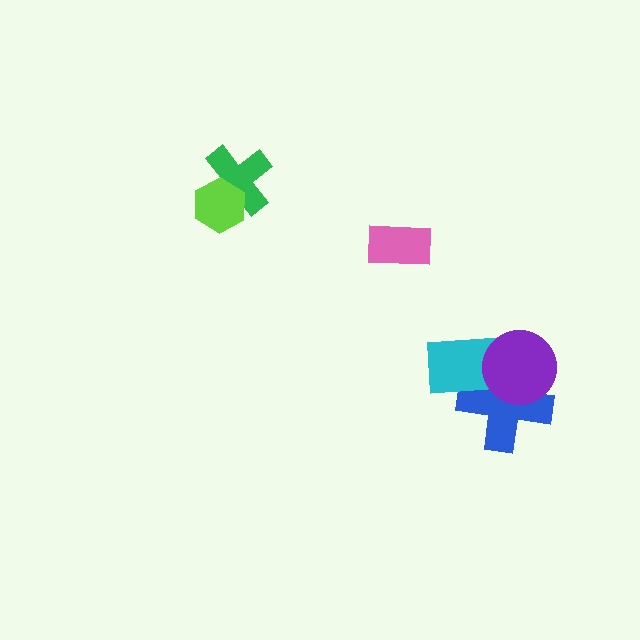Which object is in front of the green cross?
The lime hexagon is in front of the green cross.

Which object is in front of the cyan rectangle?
The purple circle is in front of the cyan rectangle.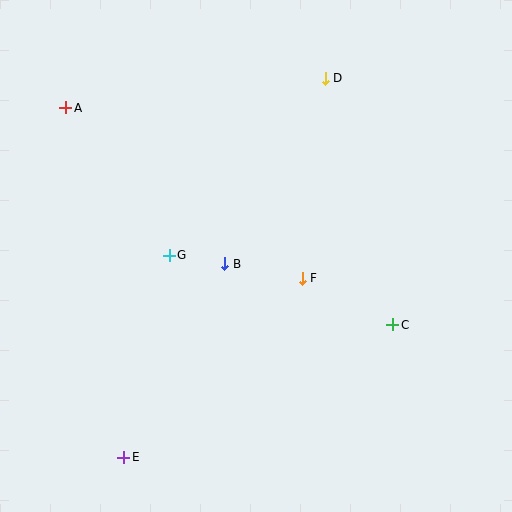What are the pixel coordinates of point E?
Point E is at (124, 457).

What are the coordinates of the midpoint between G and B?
The midpoint between G and B is at (197, 260).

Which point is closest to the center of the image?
Point B at (225, 264) is closest to the center.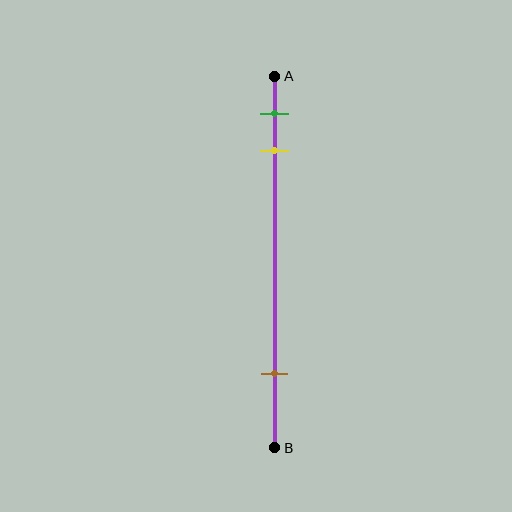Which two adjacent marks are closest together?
The green and yellow marks are the closest adjacent pair.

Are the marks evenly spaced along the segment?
No, the marks are not evenly spaced.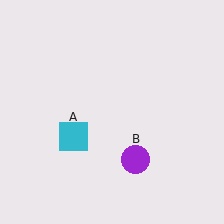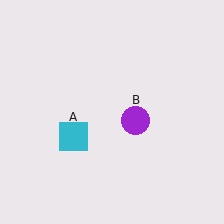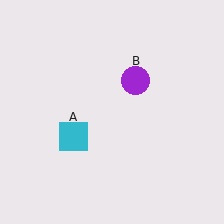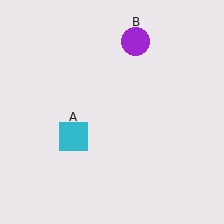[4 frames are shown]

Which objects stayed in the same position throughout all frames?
Cyan square (object A) remained stationary.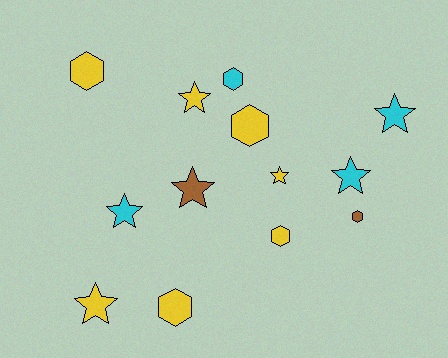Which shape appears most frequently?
Star, with 7 objects.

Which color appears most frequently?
Yellow, with 7 objects.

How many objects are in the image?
There are 13 objects.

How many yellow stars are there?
There are 3 yellow stars.